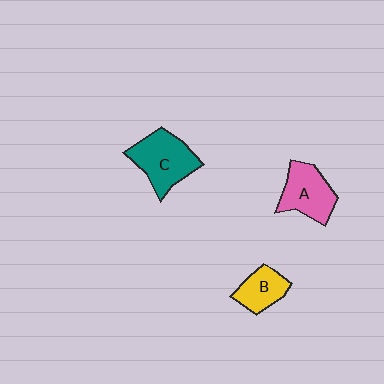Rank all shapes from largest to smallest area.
From largest to smallest: C (teal), A (pink), B (yellow).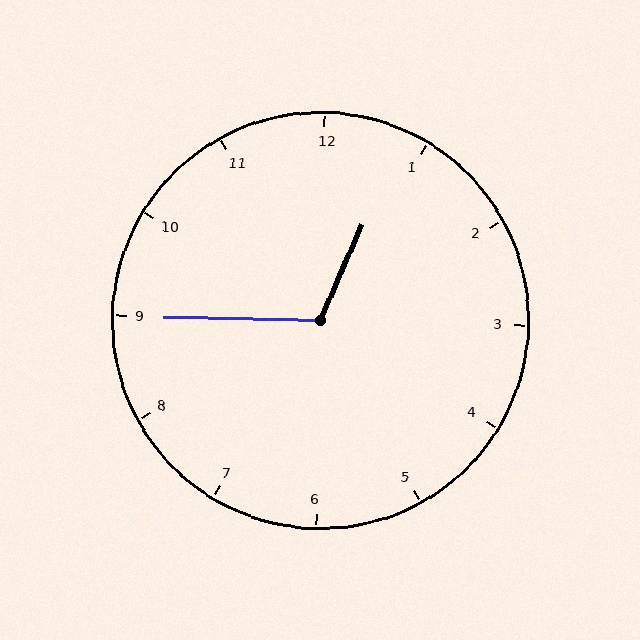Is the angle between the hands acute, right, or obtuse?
It is obtuse.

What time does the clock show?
12:45.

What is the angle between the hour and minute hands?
Approximately 112 degrees.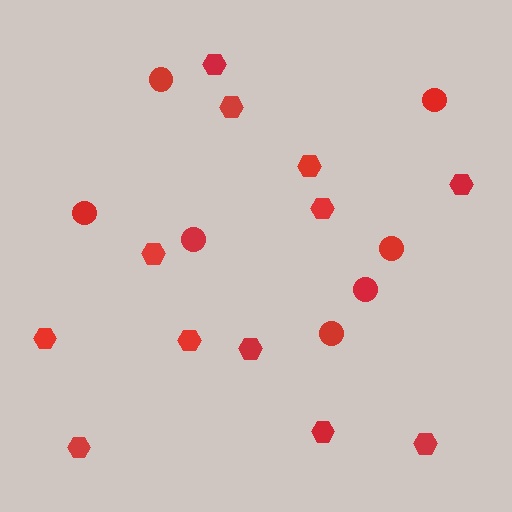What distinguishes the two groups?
There are 2 groups: one group of hexagons (12) and one group of circles (7).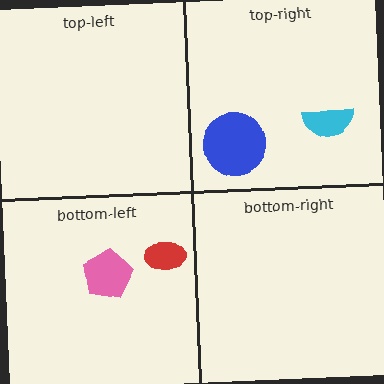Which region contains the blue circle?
The top-right region.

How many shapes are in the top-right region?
2.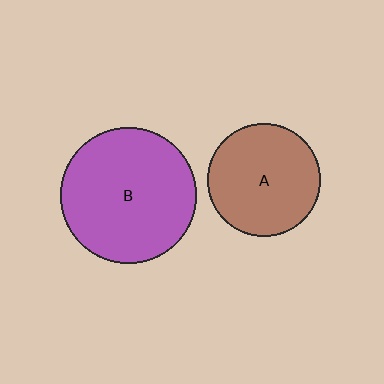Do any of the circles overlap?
No, none of the circles overlap.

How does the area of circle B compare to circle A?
Approximately 1.5 times.